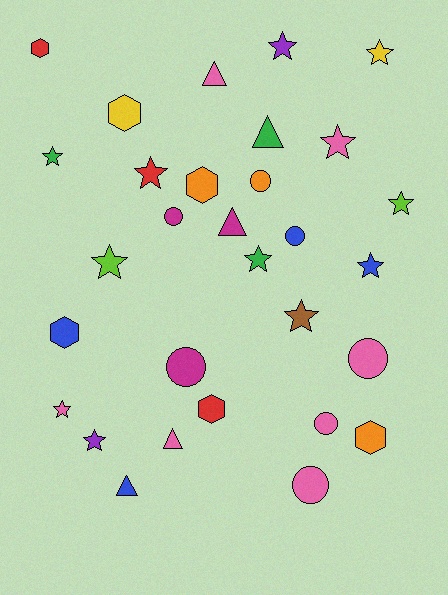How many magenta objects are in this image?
There are 3 magenta objects.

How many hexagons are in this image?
There are 6 hexagons.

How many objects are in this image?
There are 30 objects.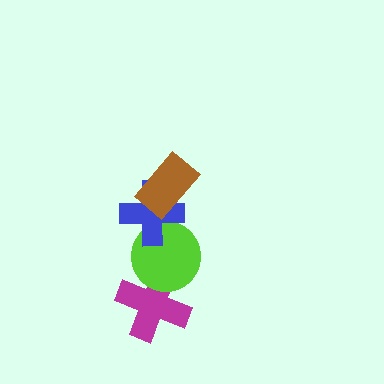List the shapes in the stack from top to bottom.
From top to bottom: the brown rectangle, the blue cross, the lime circle, the magenta cross.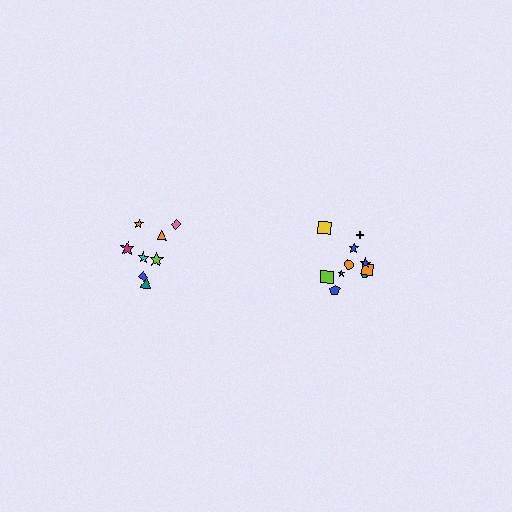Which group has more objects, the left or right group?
The right group.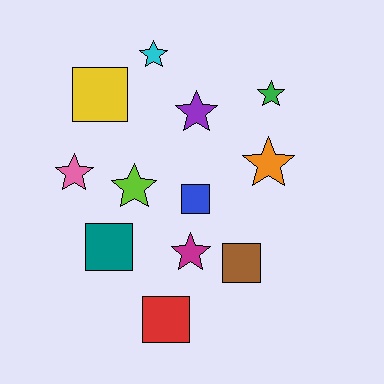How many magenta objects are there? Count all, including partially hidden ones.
There is 1 magenta object.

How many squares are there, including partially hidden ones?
There are 5 squares.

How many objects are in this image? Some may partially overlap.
There are 12 objects.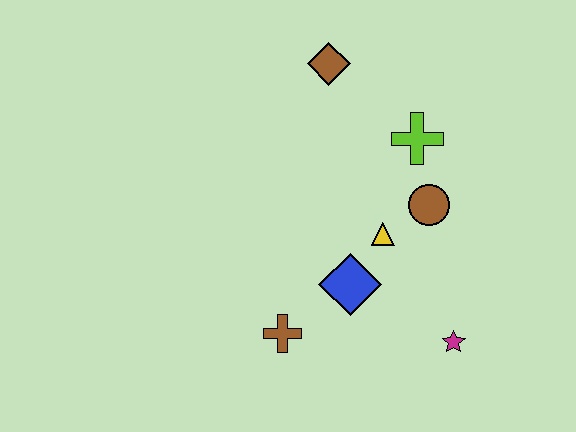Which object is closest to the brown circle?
The yellow triangle is closest to the brown circle.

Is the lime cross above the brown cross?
Yes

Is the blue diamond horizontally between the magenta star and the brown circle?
No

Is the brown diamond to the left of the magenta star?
Yes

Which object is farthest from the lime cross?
The brown cross is farthest from the lime cross.